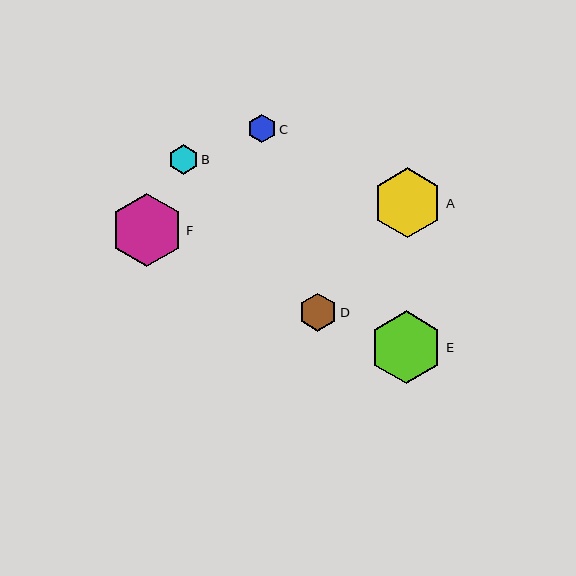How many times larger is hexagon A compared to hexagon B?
Hexagon A is approximately 2.4 times the size of hexagon B.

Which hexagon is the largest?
Hexagon E is the largest with a size of approximately 73 pixels.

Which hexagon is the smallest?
Hexagon C is the smallest with a size of approximately 28 pixels.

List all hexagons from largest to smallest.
From largest to smallest: E, F, A, D, B, C.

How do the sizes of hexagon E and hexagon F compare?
Hexagon E and hexagon F are approximately the same size.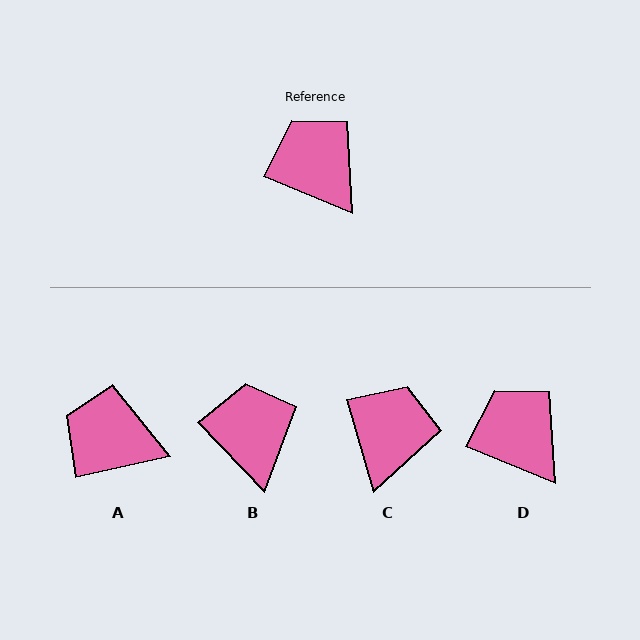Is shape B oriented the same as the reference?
No, it is off by about 24 degrees.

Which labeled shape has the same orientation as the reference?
D.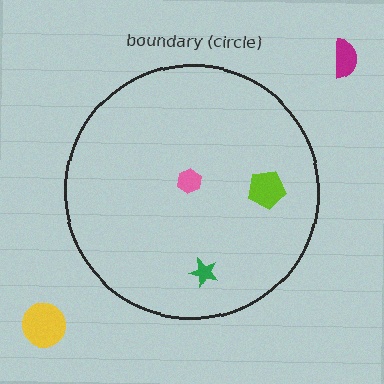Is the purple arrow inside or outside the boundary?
Outside.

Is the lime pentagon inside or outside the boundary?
Inside.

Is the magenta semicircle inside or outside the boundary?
Outside.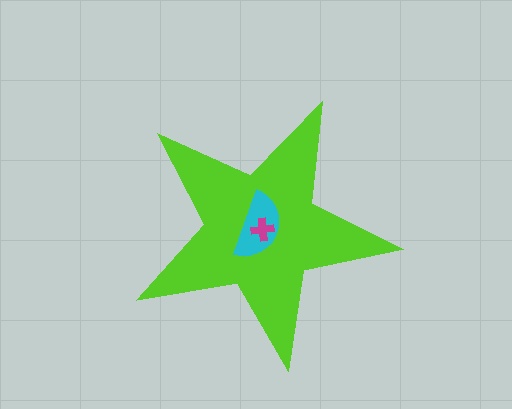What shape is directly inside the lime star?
The cyan semicircle.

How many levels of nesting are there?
3.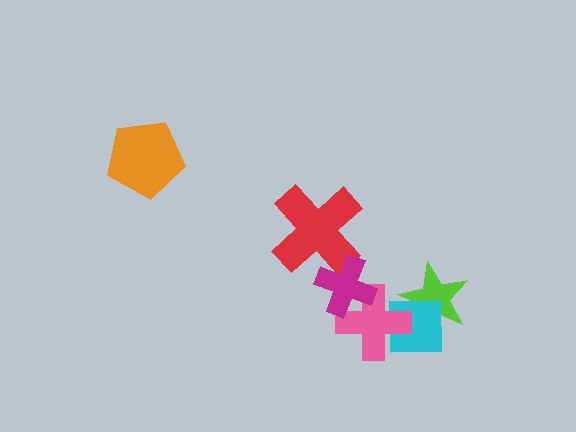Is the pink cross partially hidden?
Yes, it is partially covered by another shape.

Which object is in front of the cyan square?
The pink cross is in front of the cyan square.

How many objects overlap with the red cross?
1 object overlaps with the red cross.